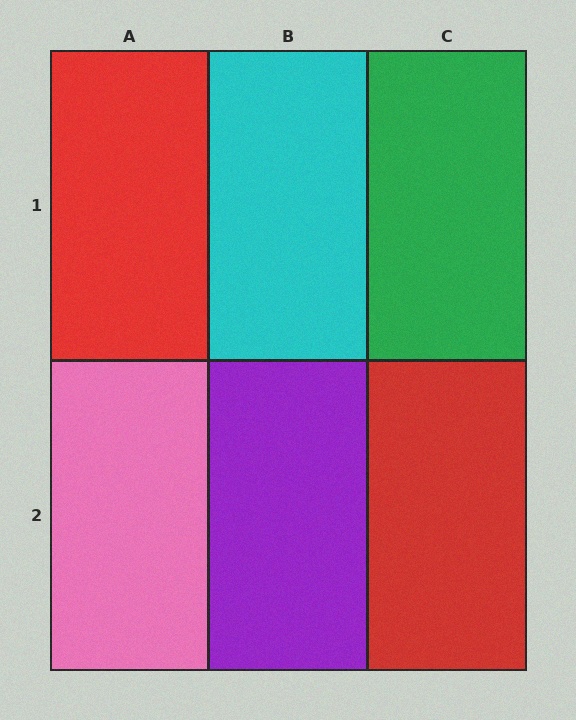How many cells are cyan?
1 cell is cyan.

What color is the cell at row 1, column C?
Green.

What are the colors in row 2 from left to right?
Pink, purple, red.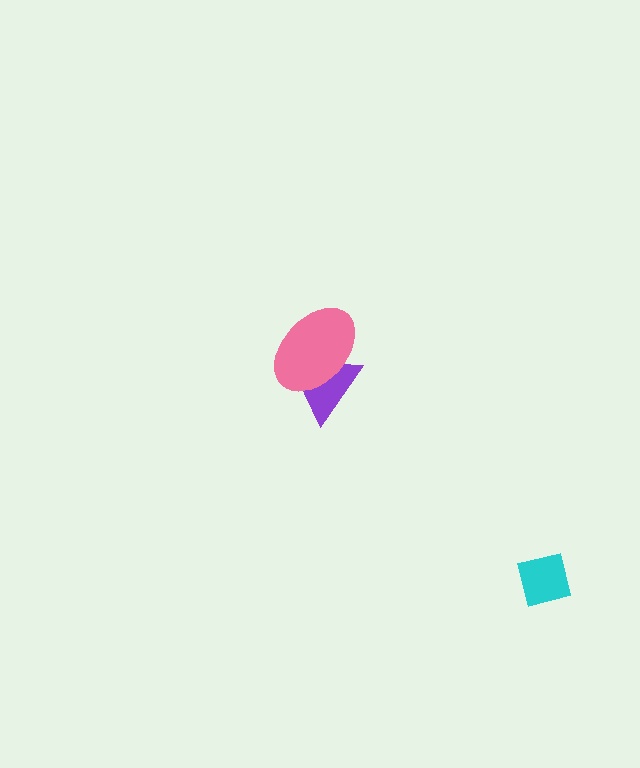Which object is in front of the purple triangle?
The pink ellipse is in front of the purple triangle.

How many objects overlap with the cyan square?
0 objects overlap with the cyan square.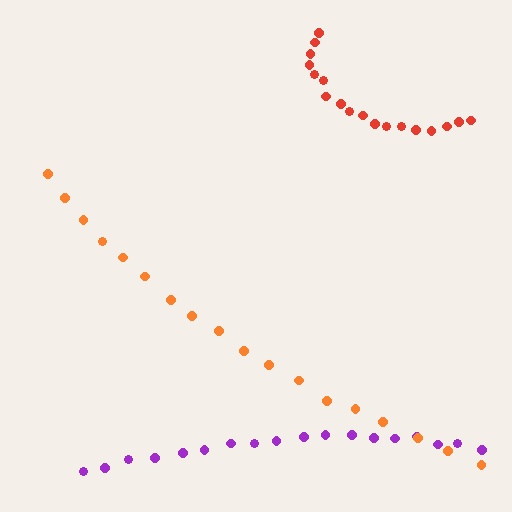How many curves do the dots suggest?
There are 3 distinct paths.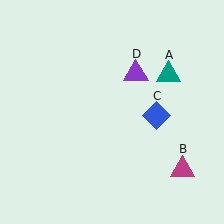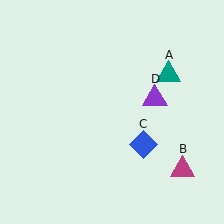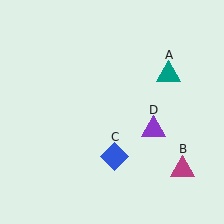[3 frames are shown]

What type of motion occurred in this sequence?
The blue diamond (object C), purple triangle (object D) rotated clockwise around the center of the scene.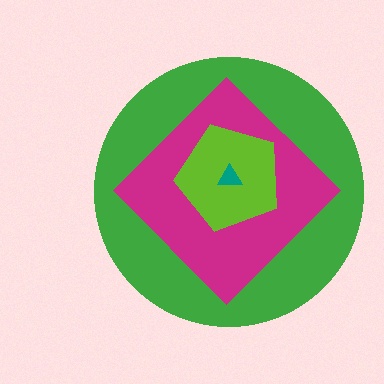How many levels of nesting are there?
4.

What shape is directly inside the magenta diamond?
The lime pentagon.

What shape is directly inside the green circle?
The magenta diamond.